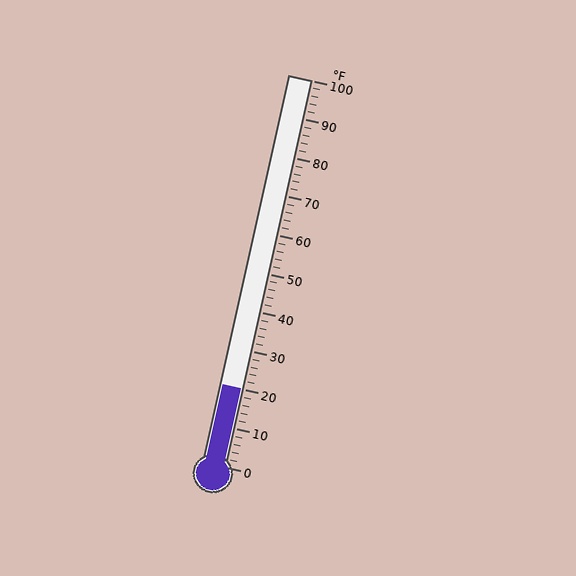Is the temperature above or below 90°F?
The temperature is below 90°F.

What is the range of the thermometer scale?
The thermometer scale ranges from 0°F to 100°F.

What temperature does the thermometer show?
The thermometer shows approximately 20°F.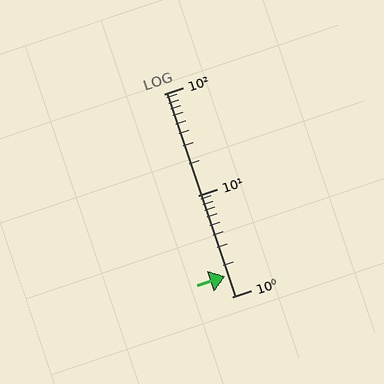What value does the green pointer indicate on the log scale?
The pointer indicates approximately 1.6.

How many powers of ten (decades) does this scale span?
The scale spans 2 decades, from 1 to 100.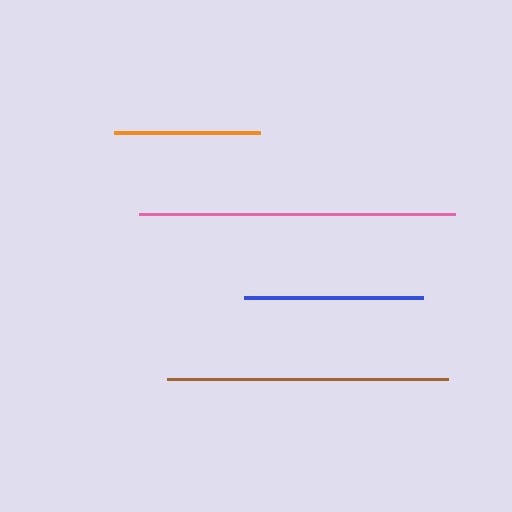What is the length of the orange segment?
The orange segment is approximately 146 pixels long.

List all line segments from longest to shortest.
From longest to shortest: pink, brown, blue, orange.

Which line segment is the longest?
The pink line is the longest at approximately 316 pixels.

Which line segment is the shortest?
The orange line is the shortest at approximately 146 pixels.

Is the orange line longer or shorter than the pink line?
The pink line is longer than the orange line.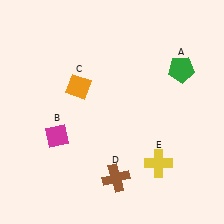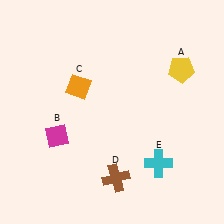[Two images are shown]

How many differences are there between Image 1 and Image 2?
There are 2 differences between the two images.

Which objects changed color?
A changed from green to yellow. E changed from yellow to cyan.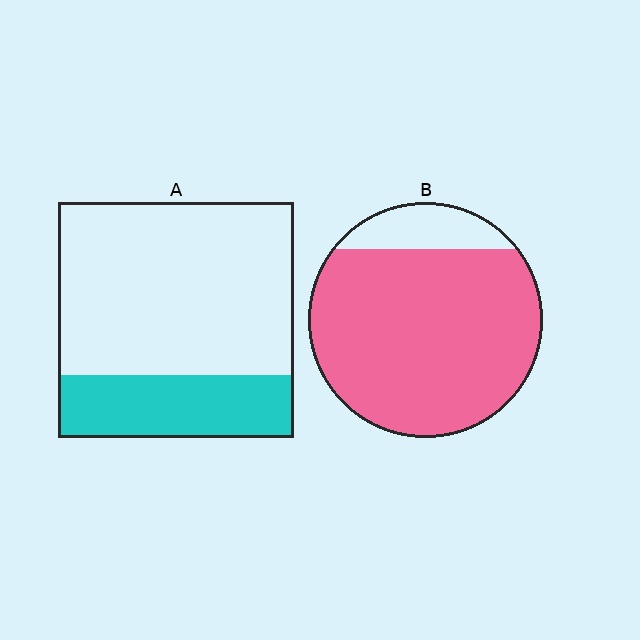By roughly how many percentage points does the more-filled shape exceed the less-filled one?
By roughly 60 percentage points (B over A).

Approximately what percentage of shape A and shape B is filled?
A is approximately 25% and B is approximately 85%.